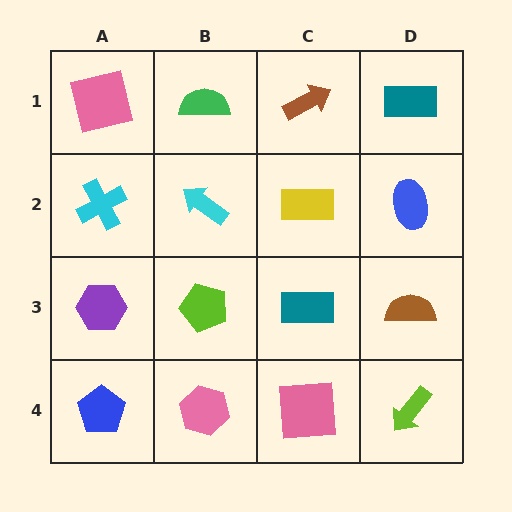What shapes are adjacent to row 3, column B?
A cyan arrow (row 2, column B), a pink hexagon (row 4, column B), a purple hexagon (row 3, column A), a teal rectangle (row 3, column C).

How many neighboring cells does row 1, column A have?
2.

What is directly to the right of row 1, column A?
A green semicircle.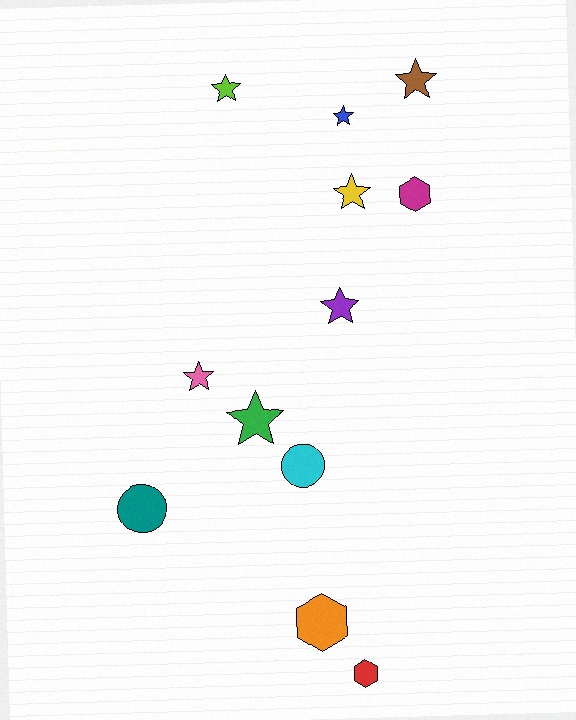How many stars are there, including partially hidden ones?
There are 7 stars.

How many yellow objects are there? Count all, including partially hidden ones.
There is 1 yellow object.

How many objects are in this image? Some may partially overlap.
There are 12 objects.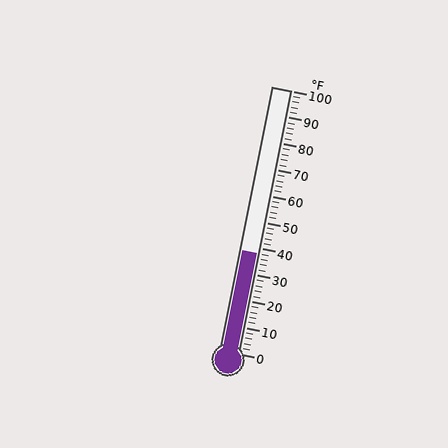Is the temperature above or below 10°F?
The temperature is above 10°F.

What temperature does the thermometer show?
The thermometer shows approximately 38°F.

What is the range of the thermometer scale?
The thermometer scale ranges from 0°F to 100°F.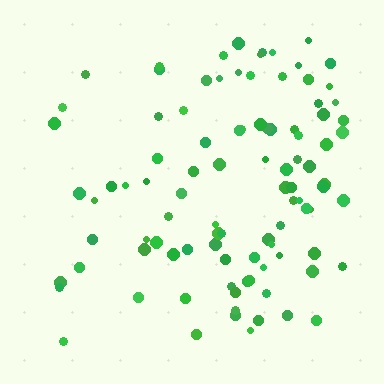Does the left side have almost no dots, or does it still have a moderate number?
Still a moderate number, just noticeably fewer than the right.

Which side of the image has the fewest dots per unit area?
The left.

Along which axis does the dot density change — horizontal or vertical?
Horizontal.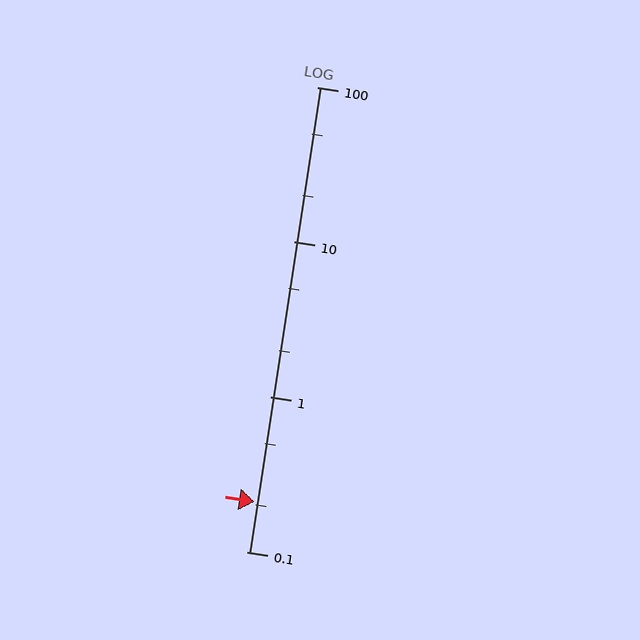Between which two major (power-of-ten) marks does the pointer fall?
The pointer is between 0.1 and 1.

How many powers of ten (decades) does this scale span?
The scale spans 3 decades, from 0.1 to 100.